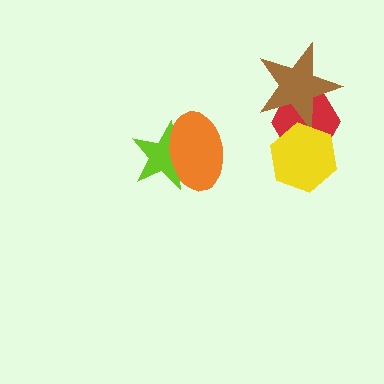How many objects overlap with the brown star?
2 objects overlap with the brown star.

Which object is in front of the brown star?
The yellow hexagon is in front of the brown star.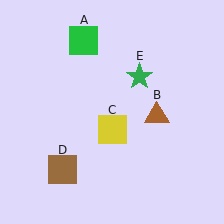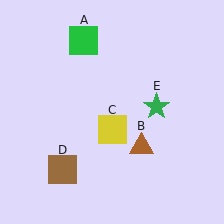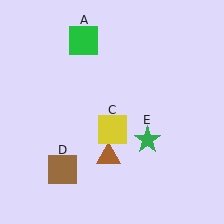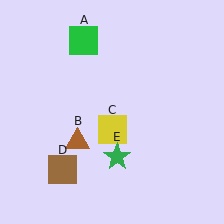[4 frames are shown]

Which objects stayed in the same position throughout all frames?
Green square (object A) and yellow square (object C) and brown square (object D) remained stationary.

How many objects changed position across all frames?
2 objects changed position: brown triangle (object B), green star (object E).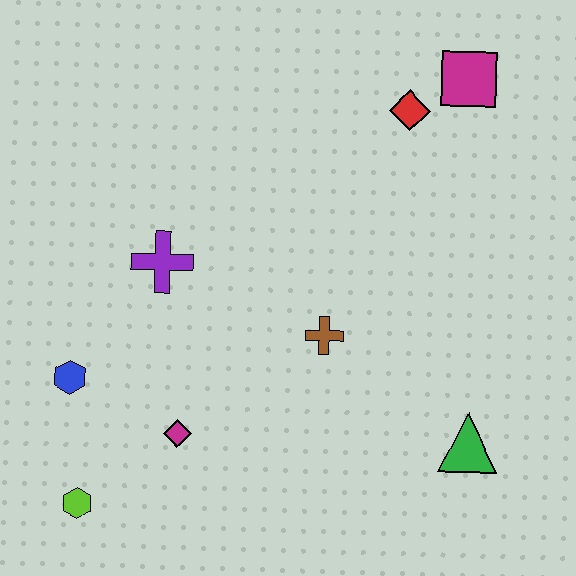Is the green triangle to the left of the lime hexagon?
No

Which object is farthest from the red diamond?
The lime hexagon is farthest from the red diamond.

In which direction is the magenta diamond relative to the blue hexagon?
The magenta diamond is to the right of the blue hexagon.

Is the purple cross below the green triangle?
No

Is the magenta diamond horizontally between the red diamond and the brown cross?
No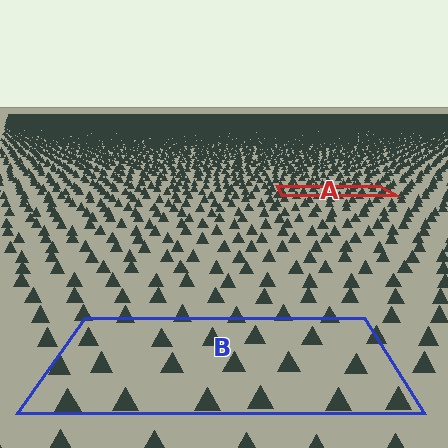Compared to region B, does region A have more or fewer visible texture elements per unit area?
Region A has more texture elements per unit area — they are packed more densely because it is farther away.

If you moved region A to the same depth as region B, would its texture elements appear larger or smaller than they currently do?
They would appear larger. At a closer depth, the same texture elements are projected at a bigger on-screen size.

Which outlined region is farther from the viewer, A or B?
Region A is farther from the viewer — the texture elements inside it appear smaller and more densely packed.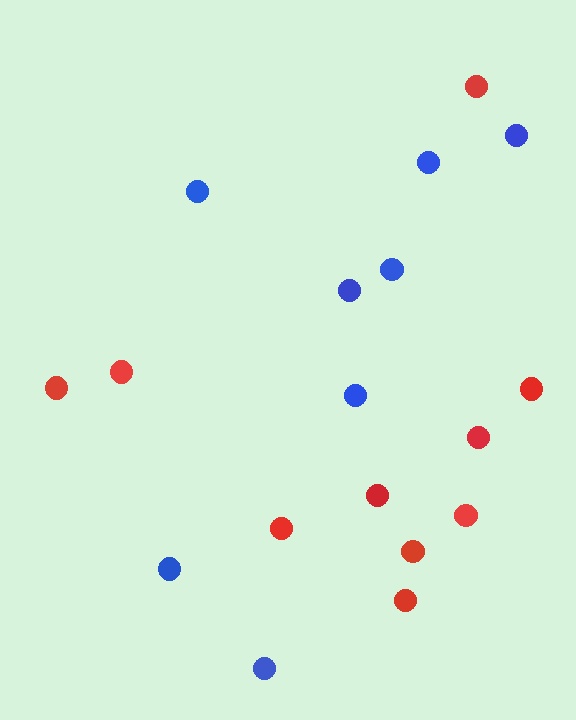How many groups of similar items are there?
There are 2 groups: one group of blue circles (8) and one group of red circles (10).